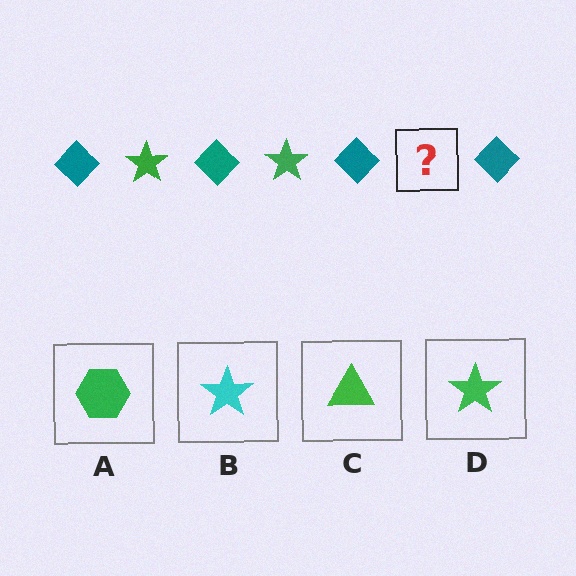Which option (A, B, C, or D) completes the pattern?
D.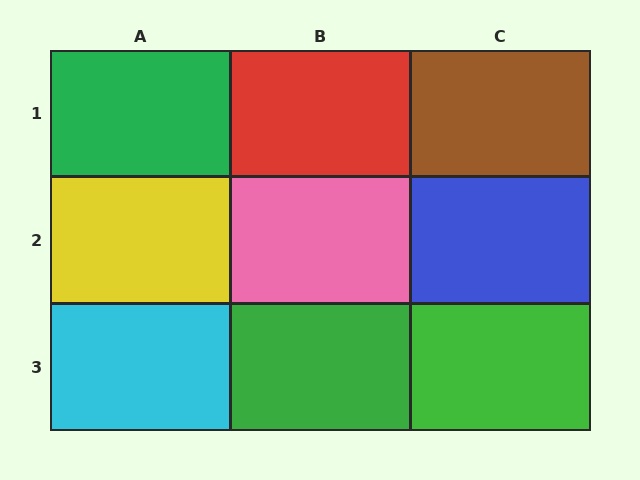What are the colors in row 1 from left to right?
Green, red, brown.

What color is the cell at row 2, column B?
Pink.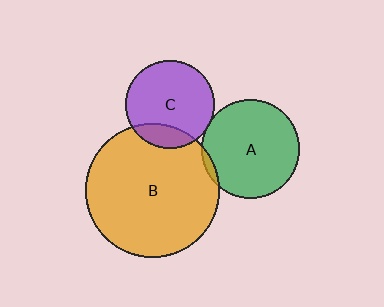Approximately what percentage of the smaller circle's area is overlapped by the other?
Approximately 5%.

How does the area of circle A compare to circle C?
Approximately 1.2 times.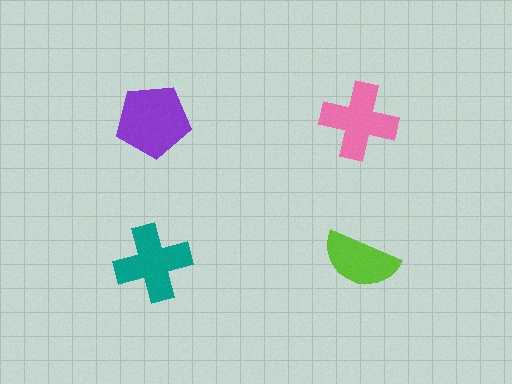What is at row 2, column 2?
A lime semicircle.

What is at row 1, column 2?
A pink cross.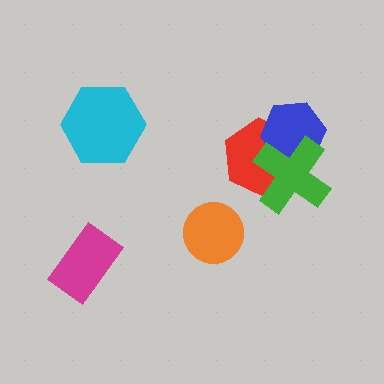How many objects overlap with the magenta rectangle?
0 objects overlap with the magenta rectangle.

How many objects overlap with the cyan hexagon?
0 objects overlap with the cyan hexagon.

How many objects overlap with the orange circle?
0 objects overlap with the orange circle.